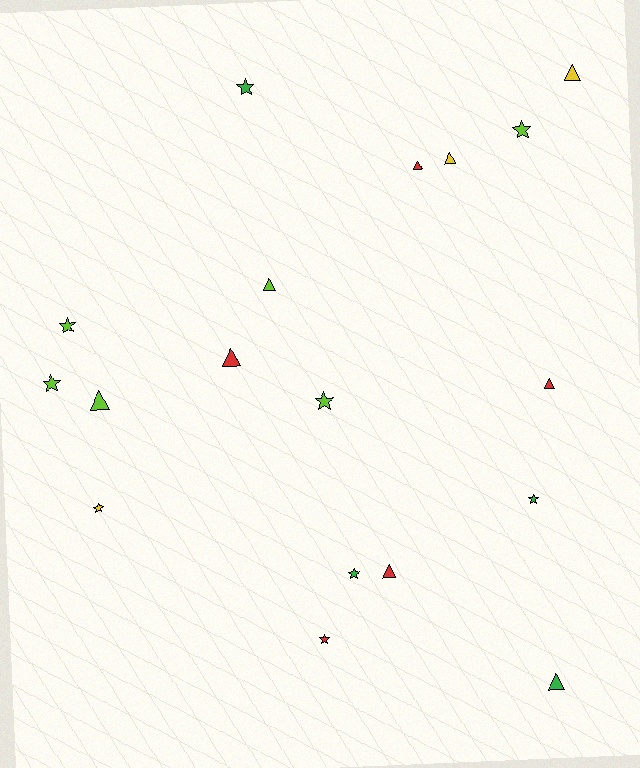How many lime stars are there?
There are 4 lime stars.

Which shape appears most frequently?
Star, with 9 objects.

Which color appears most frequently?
Lime, with 6 objects.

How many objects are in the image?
There are 18 objects.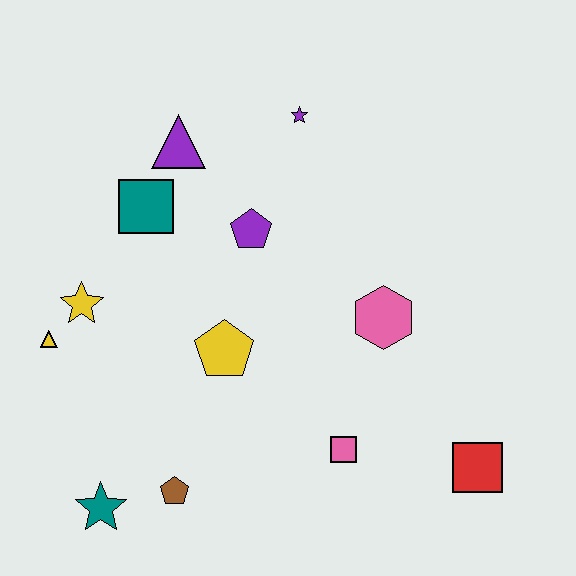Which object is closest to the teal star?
The brown pentagon is closest to the teal star.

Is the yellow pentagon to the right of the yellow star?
Yes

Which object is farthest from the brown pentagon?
The purple star is farthest from the brown pentagon.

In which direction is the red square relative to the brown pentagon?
The red square is to the right of the brown pentagon.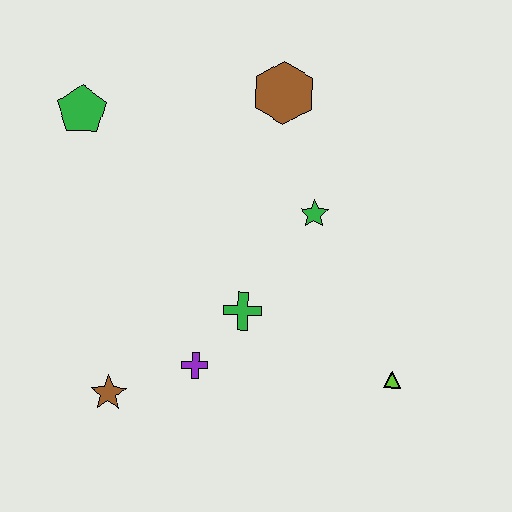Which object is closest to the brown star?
The purple cross is closest to the brown star.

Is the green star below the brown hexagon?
Yes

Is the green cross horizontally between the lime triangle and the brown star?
Yes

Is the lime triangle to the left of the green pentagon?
No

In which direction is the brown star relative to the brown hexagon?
The brown star is below the brown hexagon.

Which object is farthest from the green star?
The brown star is farthest from the green star.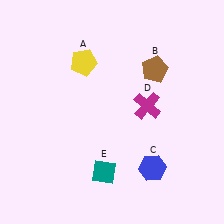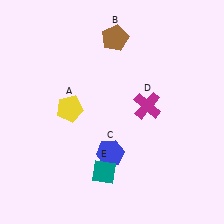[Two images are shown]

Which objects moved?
The objects that moved are: the yellow pentagon (A), the brown pentagon (B), the blue hexagon (C).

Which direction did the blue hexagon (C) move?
The blue hexagon (C) moved left.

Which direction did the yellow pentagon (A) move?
The yellow pentagon (A) moved down.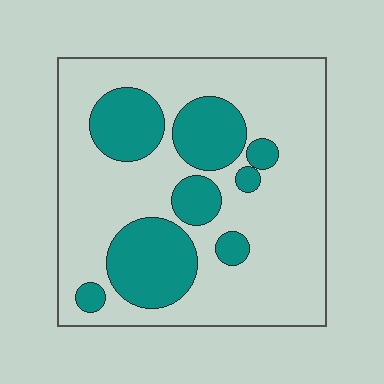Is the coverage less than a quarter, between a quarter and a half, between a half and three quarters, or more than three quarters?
Between a quarter and a half.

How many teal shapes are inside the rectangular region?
8.